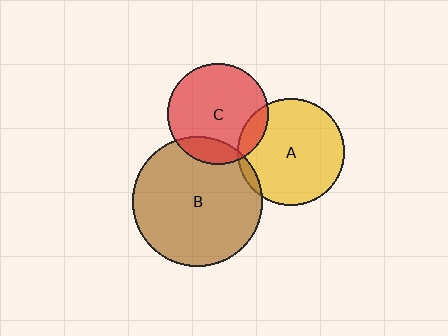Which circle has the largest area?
Circle B (brown).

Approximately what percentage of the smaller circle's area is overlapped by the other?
Approximately 5%.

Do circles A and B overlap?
Yes.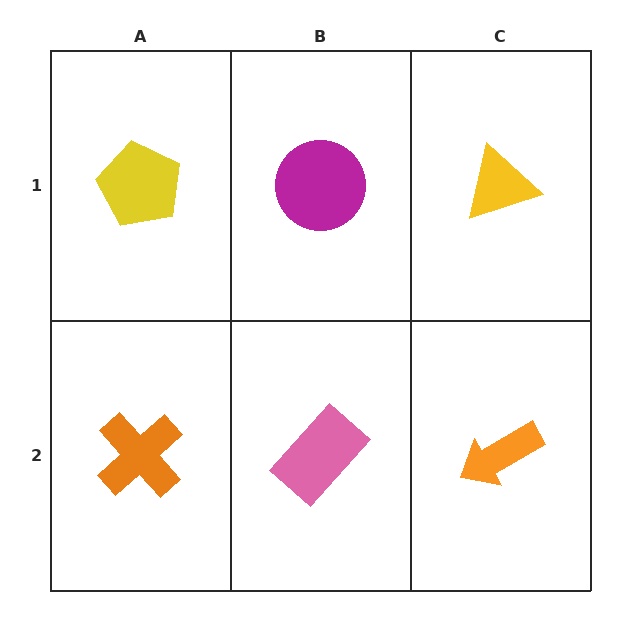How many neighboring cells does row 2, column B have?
3.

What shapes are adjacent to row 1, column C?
An orange arrow (row 2, column C), a magenta circle (row 1, column B).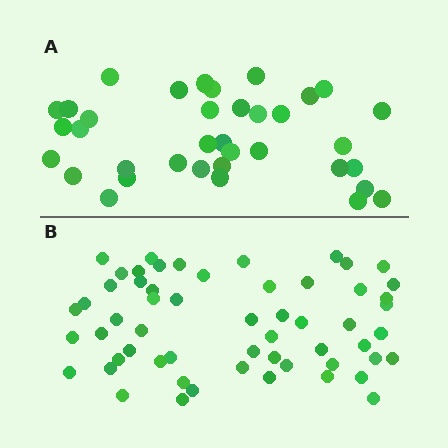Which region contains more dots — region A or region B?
Region B (the bottom region) has more dots.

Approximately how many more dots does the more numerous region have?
Region B has approximately 20 more dots than region A.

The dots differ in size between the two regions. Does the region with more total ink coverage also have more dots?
No. Region A has more total ink coverage because its dots are larger, but region B actually contains more individual dots. Total area can be misleading — the number of items is what matters here.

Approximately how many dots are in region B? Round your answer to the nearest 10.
About 60 dots. (The exact count is 57, which rounds to 60.)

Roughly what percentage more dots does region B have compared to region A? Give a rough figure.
About 60% more.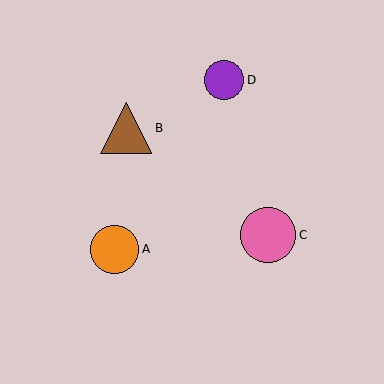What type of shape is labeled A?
Shape A is an orange circle.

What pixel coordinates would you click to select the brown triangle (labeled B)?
Click at (126, 128) to select the brown triangle B.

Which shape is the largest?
The pink circle (labeled C) is the largest.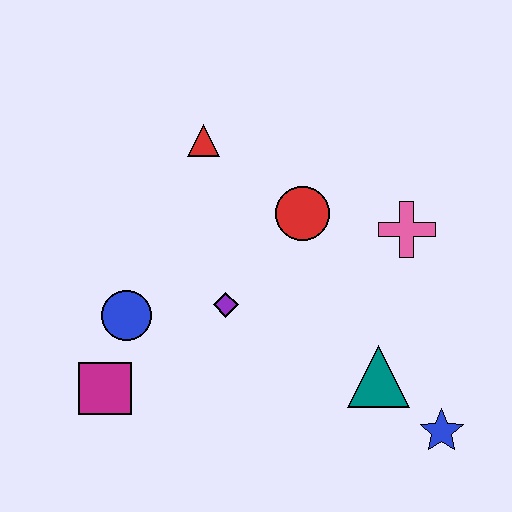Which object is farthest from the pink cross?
The magenta square is farthest from the pink cross.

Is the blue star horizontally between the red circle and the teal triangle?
No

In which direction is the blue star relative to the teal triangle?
The blue star is to the right of the teal triangle.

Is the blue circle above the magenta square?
Yes